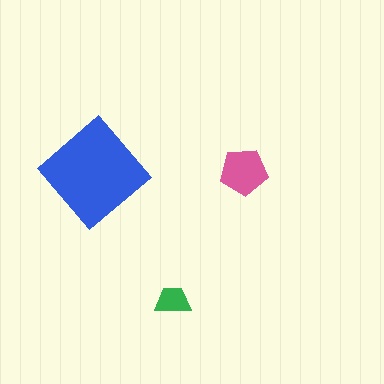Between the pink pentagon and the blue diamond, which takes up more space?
The blue diamond.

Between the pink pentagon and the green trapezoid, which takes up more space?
The pink pentagon.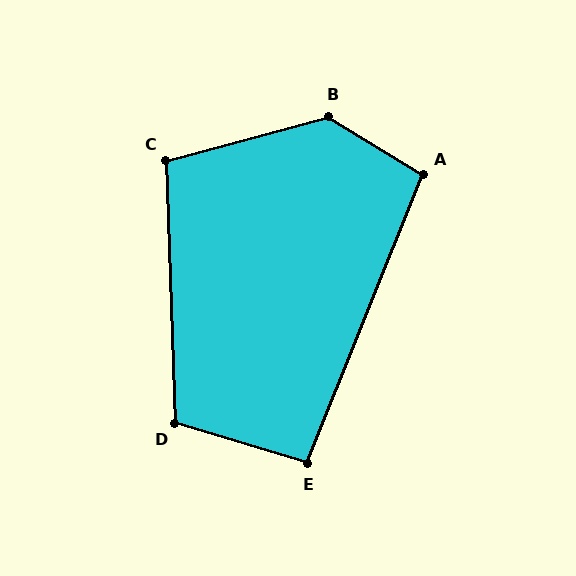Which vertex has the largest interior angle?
B, at approximately 133 degrees.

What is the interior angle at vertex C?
Approximately 103 degrees (obtuse).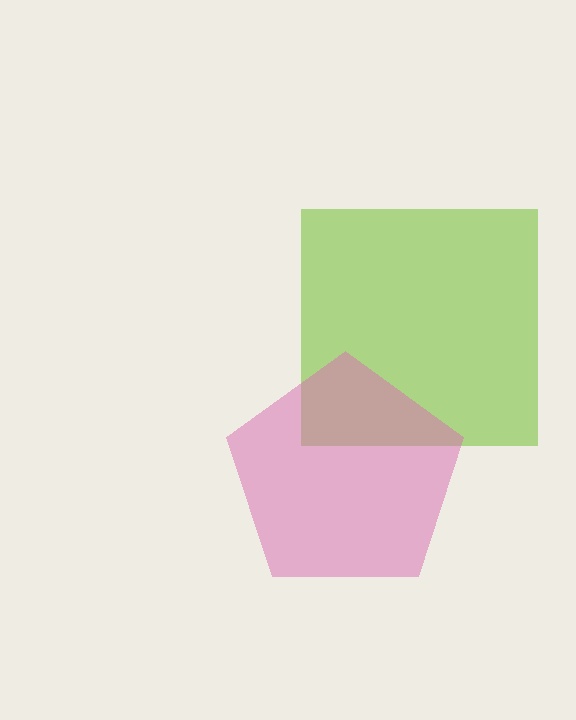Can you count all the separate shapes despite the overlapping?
Yes, there are 2 separate shapes.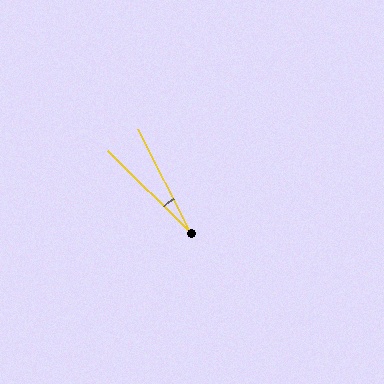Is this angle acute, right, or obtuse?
It is acute.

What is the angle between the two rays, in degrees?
Approximately 19 degrees.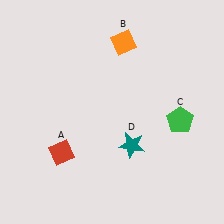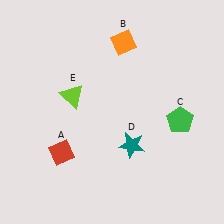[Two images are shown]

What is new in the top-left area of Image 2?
A lime triangle (E) was added in the top-left area of Image 2.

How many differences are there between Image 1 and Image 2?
There is 1 difference between the two images.